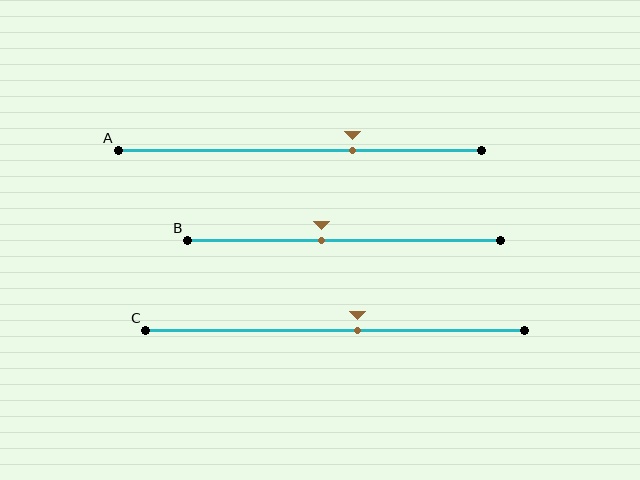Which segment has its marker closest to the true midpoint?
Segment C has its marker closest to the true midpoint.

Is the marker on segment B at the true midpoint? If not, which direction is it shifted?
No, the marker on segment B is shifted to the left by about 7% of the segment length.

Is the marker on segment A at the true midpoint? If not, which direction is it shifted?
No, the marker on segment A is shifted to the right by about 15% of the segment length.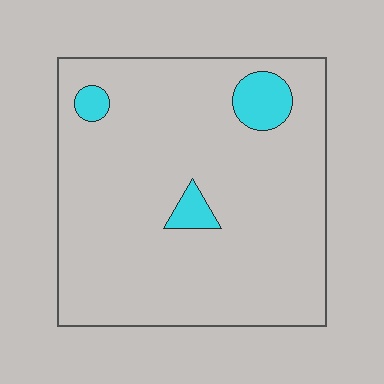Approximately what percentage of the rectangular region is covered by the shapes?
Approximately 5%.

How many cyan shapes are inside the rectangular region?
3.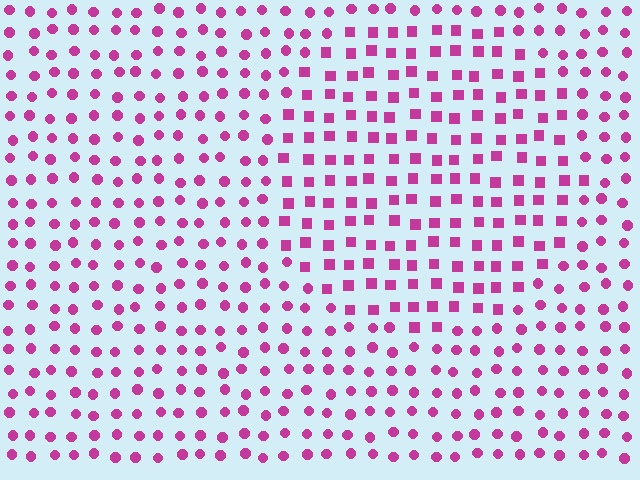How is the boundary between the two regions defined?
The boundary is defined by a change in element shape: squares inside vs. circles outside. All elements share the same color and spacing.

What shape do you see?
I see a circle.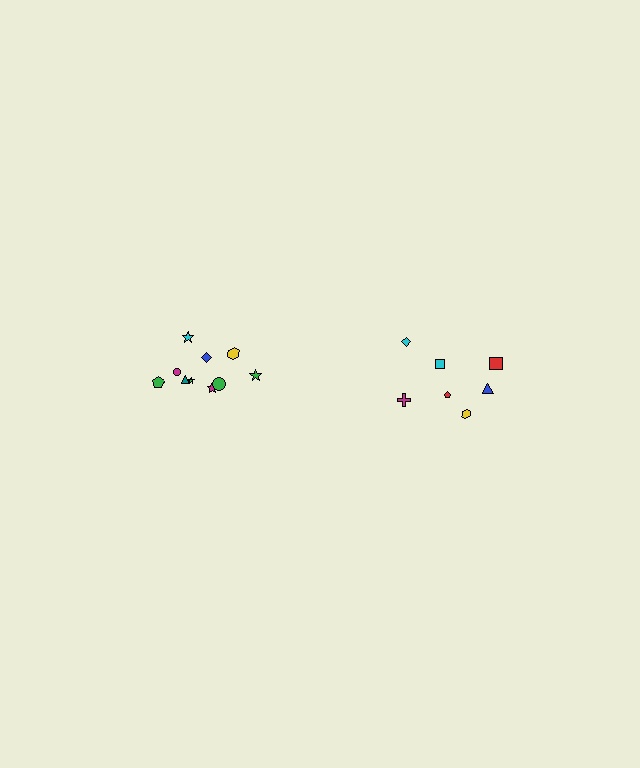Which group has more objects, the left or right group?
The left group.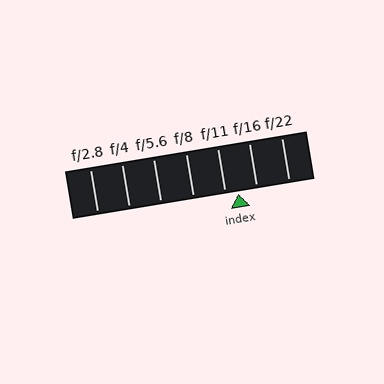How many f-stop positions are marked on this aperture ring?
There are 7 f-stop positions marked.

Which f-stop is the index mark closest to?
The index mark is closest to f/11.